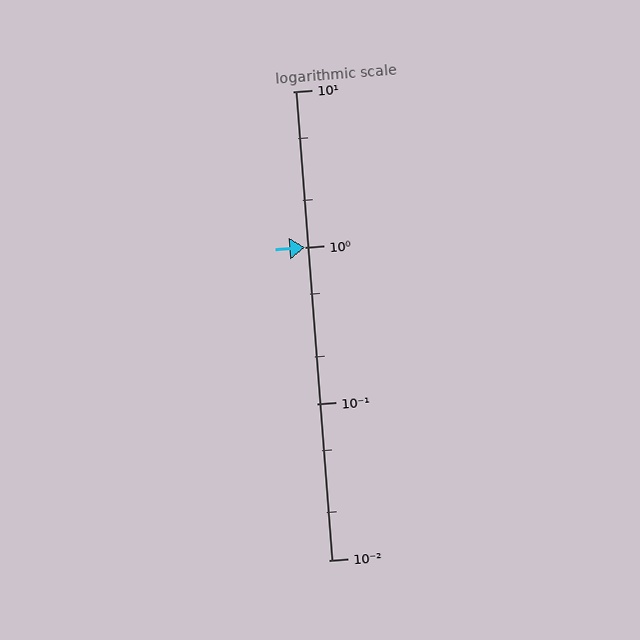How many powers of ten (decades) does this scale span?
The scale spans 3 decades, from 0.01 to 10.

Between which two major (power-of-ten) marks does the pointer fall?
The pointer is between 1 and 10.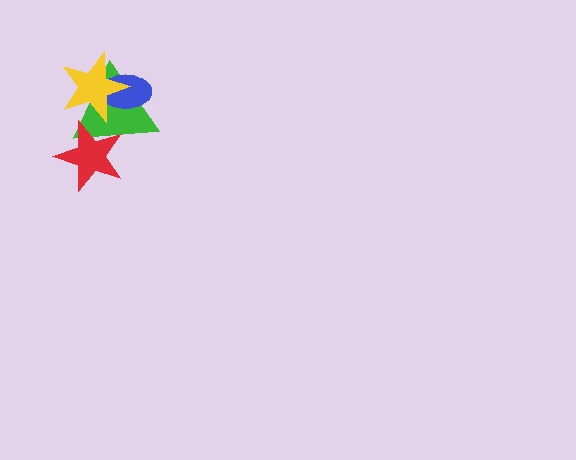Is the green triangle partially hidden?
Yes, it is partially covered by another shape.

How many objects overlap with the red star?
1 object overlaps with the red star.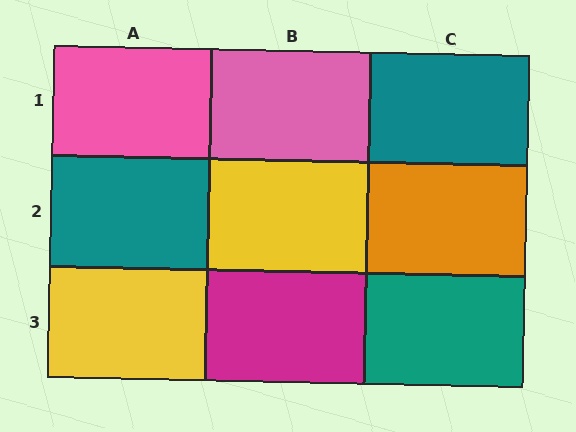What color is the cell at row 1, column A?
Pink.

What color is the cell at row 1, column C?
Teal.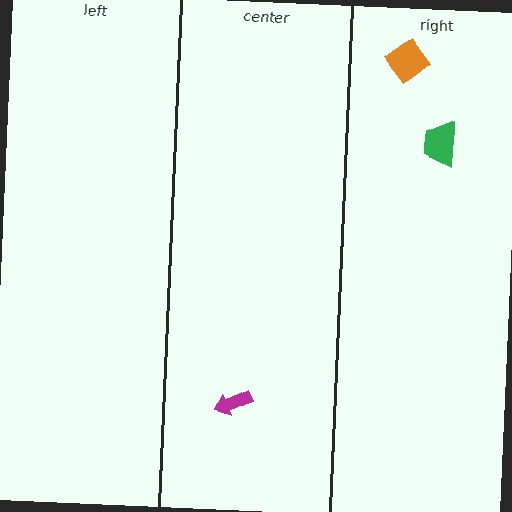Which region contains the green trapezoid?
The right region.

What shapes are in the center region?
The magenta arrow.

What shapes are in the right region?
The orange diamond, the green trapezoid.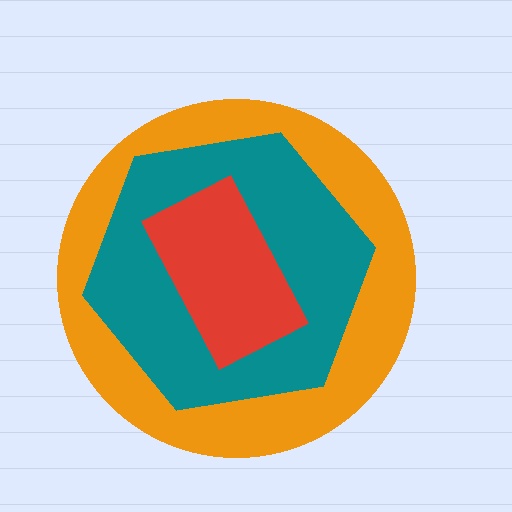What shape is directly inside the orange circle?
The teal hexagon.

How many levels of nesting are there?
3.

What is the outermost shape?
The orange circle.